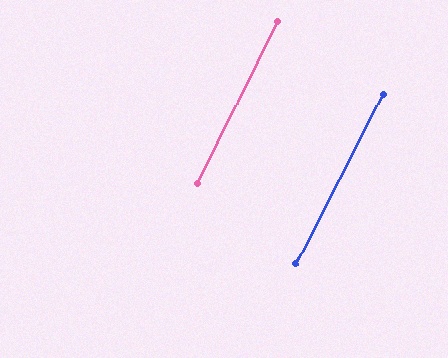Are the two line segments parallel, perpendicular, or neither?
Parallel — their directions differ by only 0.9°.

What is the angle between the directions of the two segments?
Approximately 1 degree.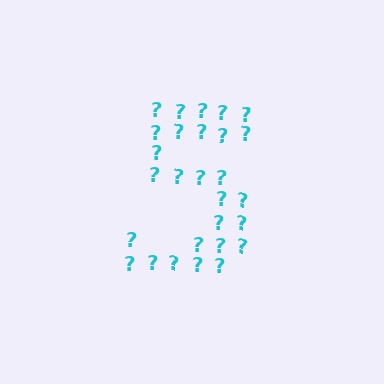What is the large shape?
The large shape is the digit 5.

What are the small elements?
The small elements are question marks.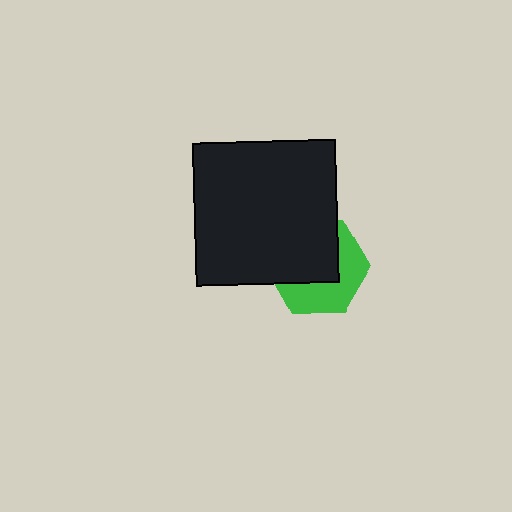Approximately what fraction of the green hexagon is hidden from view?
Roughly 55% of the green hexagon is hidden behind the black square.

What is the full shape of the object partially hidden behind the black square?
The partially hidden object is a green hexagon.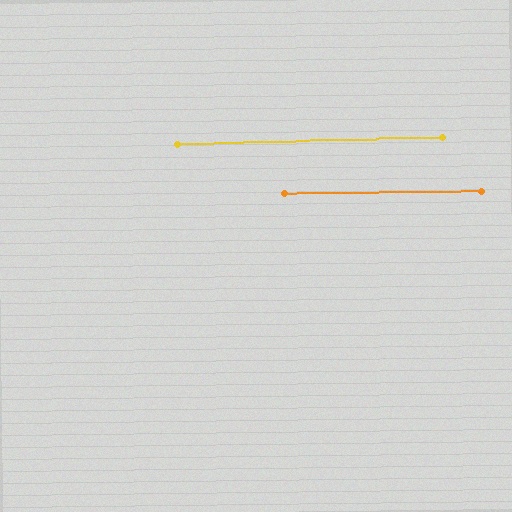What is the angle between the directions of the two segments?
Approximately 1 degree.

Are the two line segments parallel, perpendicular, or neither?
Parallel — their directions differ by only 1.4°.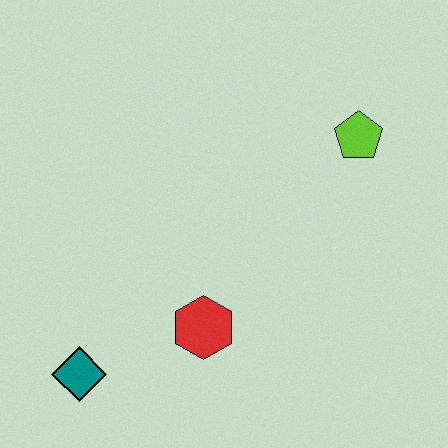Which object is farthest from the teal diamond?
The lime pentagon is farthest from the teal diamond.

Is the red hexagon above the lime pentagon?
No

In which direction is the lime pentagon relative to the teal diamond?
The lime pentagon is to the right of the teal diamond.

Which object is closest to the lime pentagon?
The red hexagon is closest to the lime pentagon.